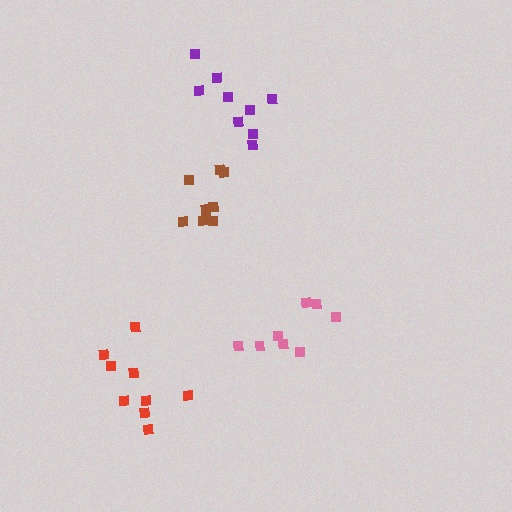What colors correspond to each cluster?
The clusters are colored: brown, pink, red, purple.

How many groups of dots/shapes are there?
There are 4 groups.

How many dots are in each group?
Group 1: 9 dots, Group 2: 8 dots, Group 3: 9 dots, Group 4: 9 dots (35 total).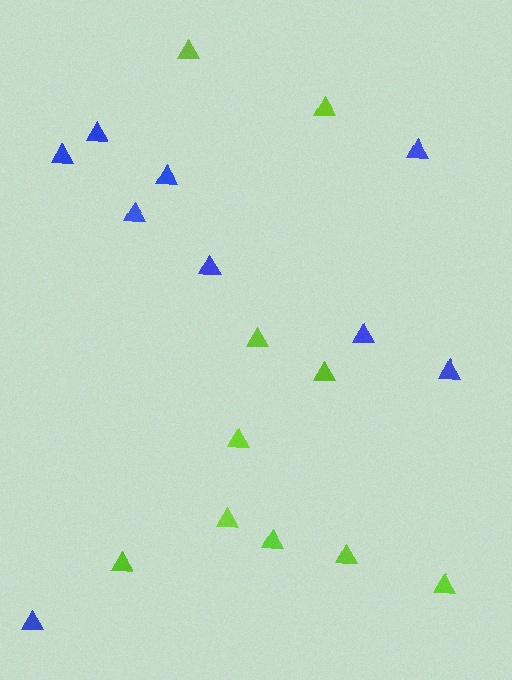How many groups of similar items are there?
There are 2 groups: one group of lime triangles (10) and one group of blue triangles (9).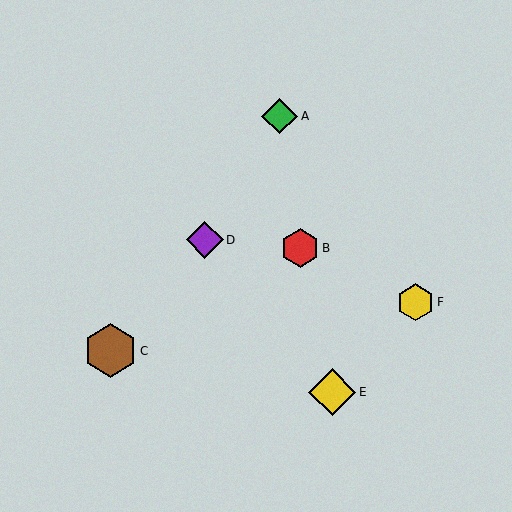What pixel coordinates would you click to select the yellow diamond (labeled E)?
Click at (332, 392) to select the yellow diamond E.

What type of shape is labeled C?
Shape C is a brown hexagon.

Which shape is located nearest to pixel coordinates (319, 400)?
The yellow diamond (labeled E) at (332, 392) is nearest to that location.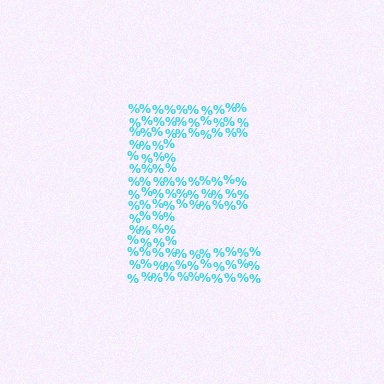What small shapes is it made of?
It is made of small percent signs.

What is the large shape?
The large shape is the letter E.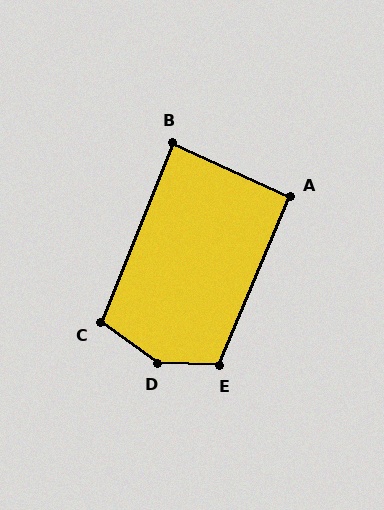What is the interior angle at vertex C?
Approximately 104 degrees (obtuse).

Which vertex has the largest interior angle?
D, at approximately 146 degrees.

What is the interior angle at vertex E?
Approximately 111 degrees (obtuse).